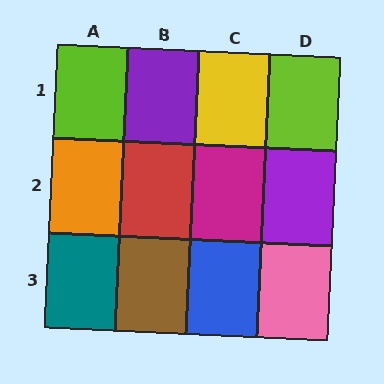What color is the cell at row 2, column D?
Purple.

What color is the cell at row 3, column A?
Teal.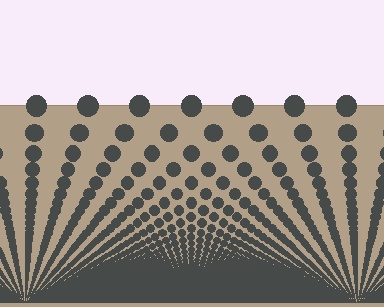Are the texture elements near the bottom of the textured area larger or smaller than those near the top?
Smaller. The gradient is inverted — elements near the bottom are smaller and denser.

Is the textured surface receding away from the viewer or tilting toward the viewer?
The surface appears to tilt toward the viewer. Texture elements get larger and sparser toward the top.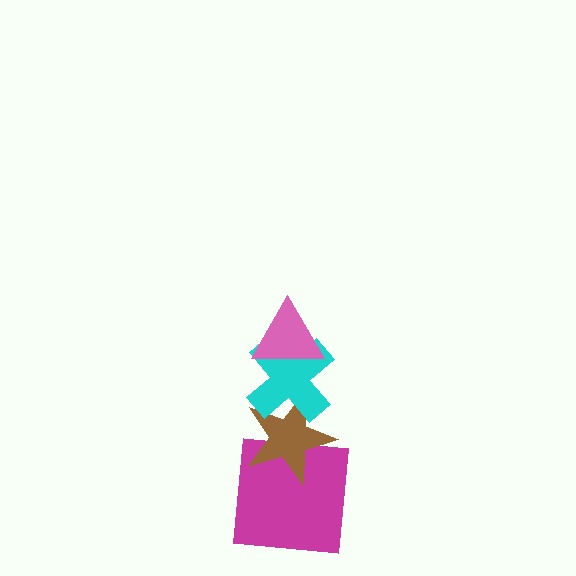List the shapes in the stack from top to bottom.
From top to bottom: the pink triangle, the cyan cross, the brown star, the magenta square.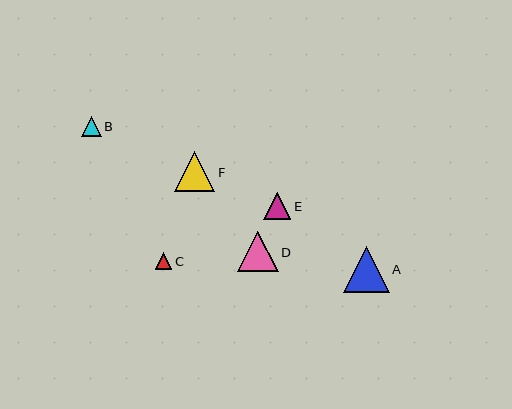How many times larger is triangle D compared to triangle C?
Triangle D is approximately 2.5 times the size of triangle C.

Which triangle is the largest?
Triangle A is the largest with a size of approximately 46 pixels.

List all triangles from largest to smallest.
From largest to smallest: A, D, F, E, B, C.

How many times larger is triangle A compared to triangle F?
Triangle A is approximately 1.2 times the size of triangle F.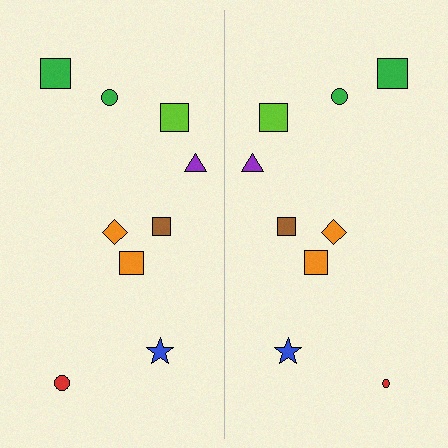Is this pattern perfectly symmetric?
No, the pattern is not perfectly symmetric. The red circle on the right side has a different size than its mirror counterpart.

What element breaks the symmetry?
The red circle on the right side has a different size than its mirror counterpart.